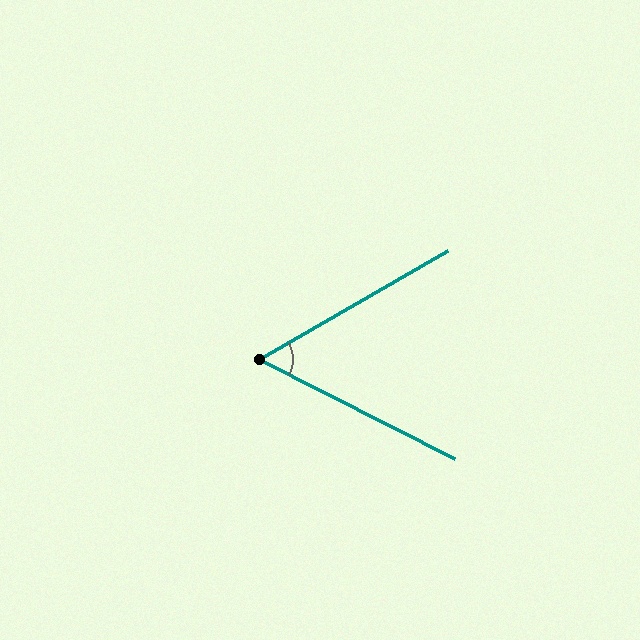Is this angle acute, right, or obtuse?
It is acute.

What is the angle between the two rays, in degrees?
Approximately 57 degrees.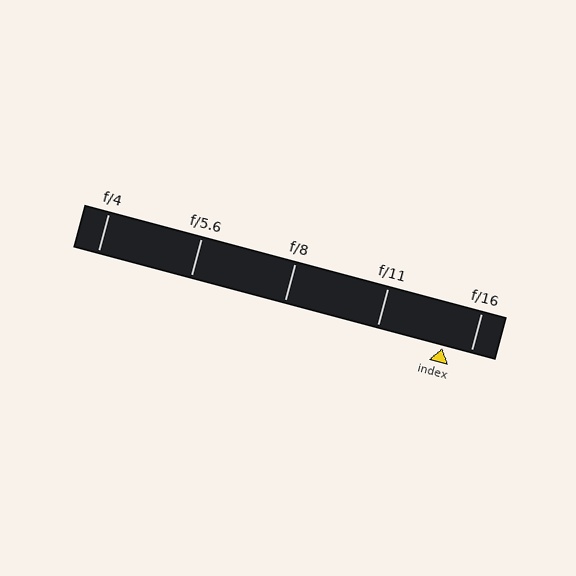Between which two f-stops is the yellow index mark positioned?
The index mark is between f/11 and f/16.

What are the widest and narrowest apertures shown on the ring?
The widest aperture shown is f/4 and the narrowest is f/16.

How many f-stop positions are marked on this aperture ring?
There are 5 f-stop positions marked.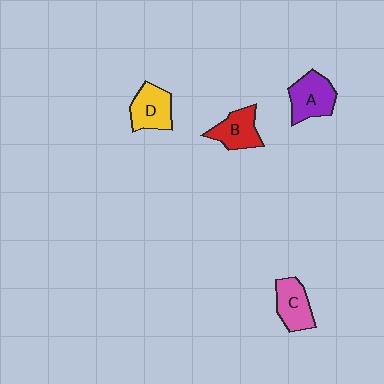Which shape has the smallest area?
Shape B (red).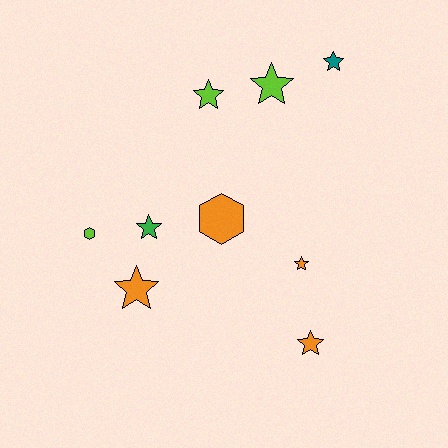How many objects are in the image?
There are 9 objects.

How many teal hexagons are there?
There are no teal hexagons.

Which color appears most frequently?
Orange, with 4 objects.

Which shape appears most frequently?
Star, with 7 objects.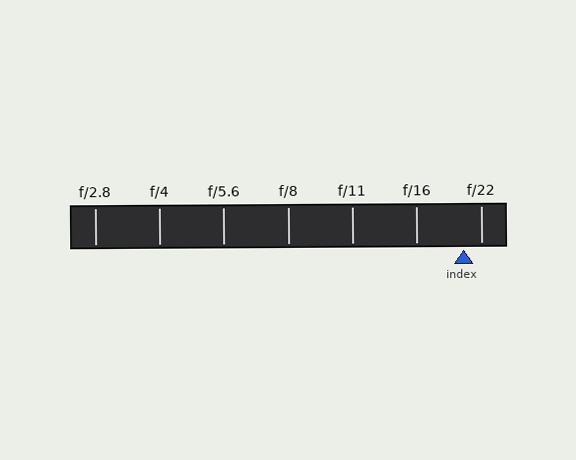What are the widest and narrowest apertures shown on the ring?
The widest aperture shown is f/2.8 and the narrowest is f/22.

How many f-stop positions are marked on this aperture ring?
There are 7 f-stop positions marked.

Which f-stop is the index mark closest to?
The index mark is closest to f/22.